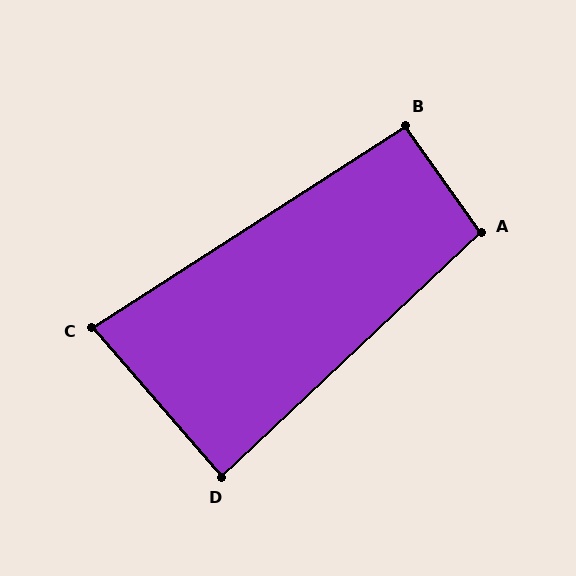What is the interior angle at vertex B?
Approximately 92 degrees (approximately right).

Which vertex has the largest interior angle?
A, at approximately 98 degrees.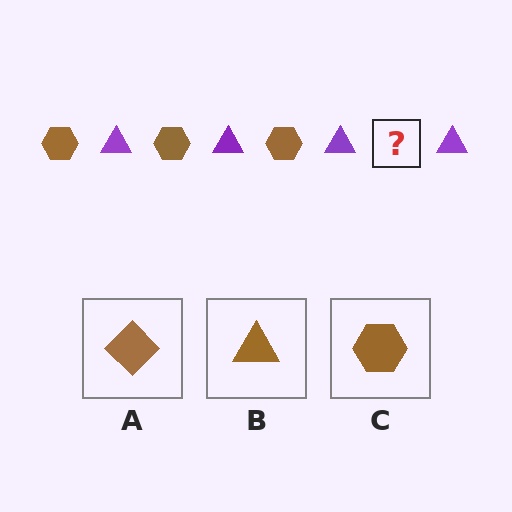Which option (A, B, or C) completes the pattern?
C.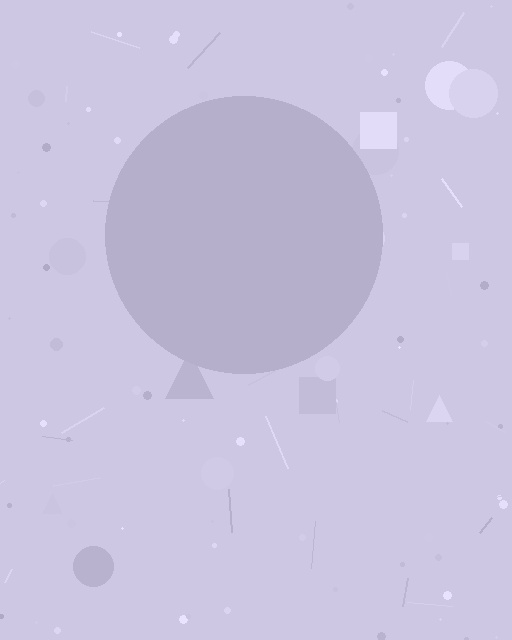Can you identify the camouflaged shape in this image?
The camouflaged shape is a circle.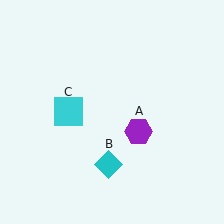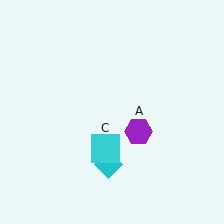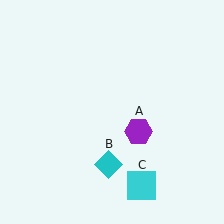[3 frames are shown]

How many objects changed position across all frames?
1 object changed position: cyan square (object C).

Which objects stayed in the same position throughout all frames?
Purple hexagon (object A) and cyan diamond (object B) remained stationary.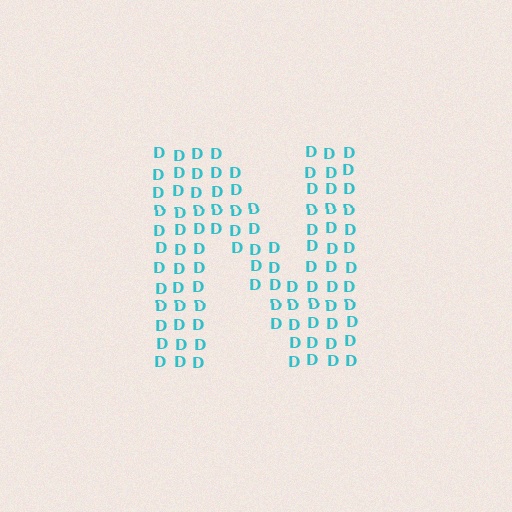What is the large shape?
The large shape is the letter N.